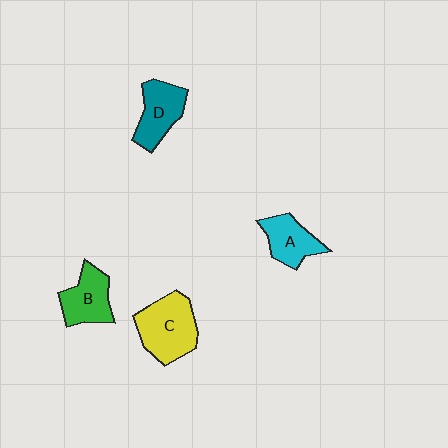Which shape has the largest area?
Shape C (yellow).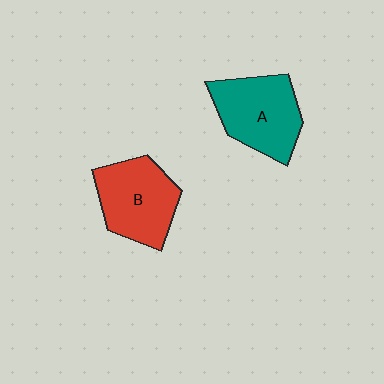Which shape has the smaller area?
Shape B (red).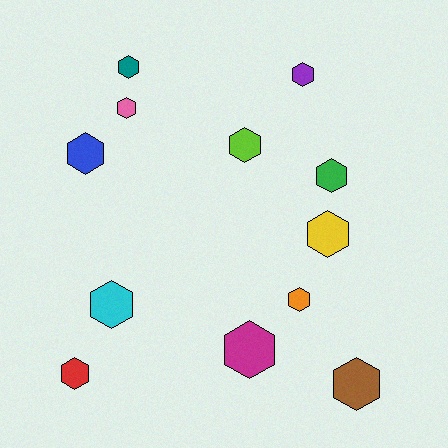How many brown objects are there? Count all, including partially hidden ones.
There is 1 brown object.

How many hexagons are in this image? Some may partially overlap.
There are 12 hexagons.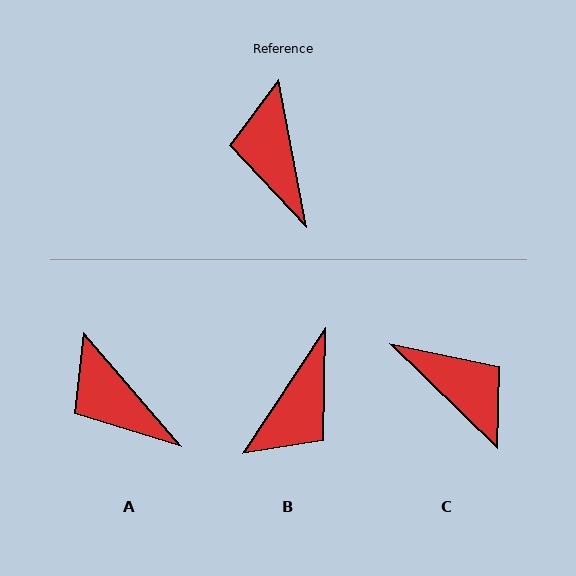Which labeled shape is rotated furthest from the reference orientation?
C, about 145 degrees away.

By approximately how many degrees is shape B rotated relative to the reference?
Approximately 136 degrees counter-clockwise.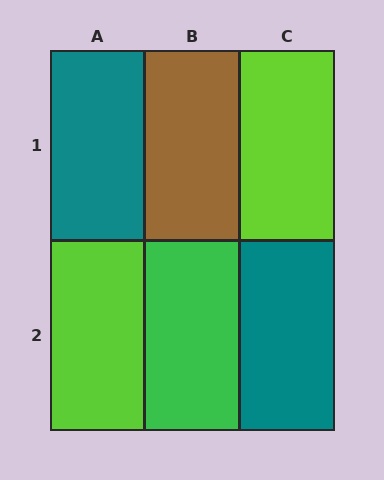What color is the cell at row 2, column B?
Green.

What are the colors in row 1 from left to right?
Teal, brown, lime.